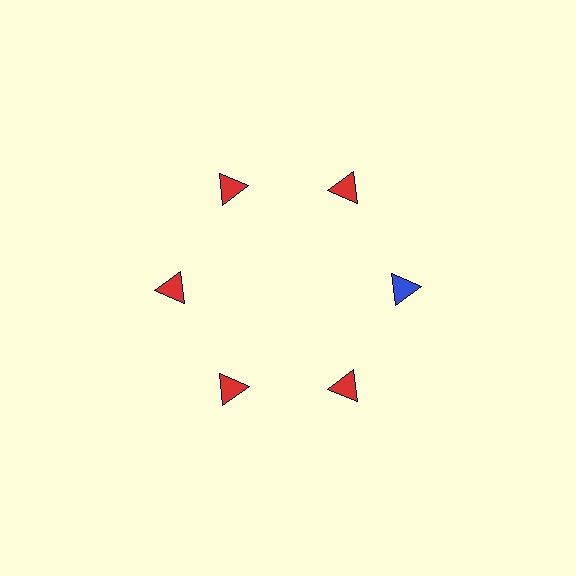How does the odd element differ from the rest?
It has a different color: blue instead of red.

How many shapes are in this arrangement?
There are 6 shapes arranged in a ring pattern.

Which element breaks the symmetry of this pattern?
The blue triangle at roughly the 3 o'clock position breaks the symmetry. All other shapes are red triangles.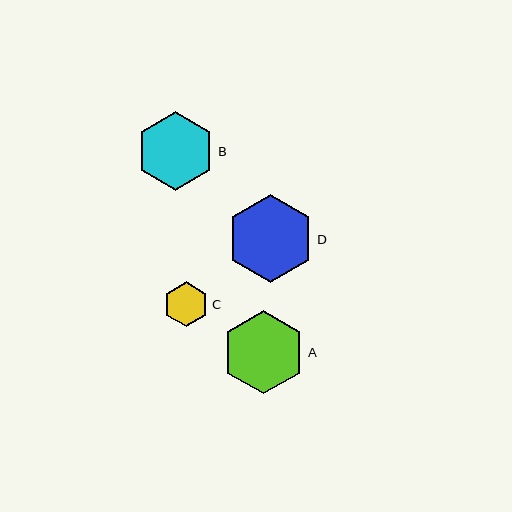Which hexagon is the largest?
Hexagon D is the largest with a size of approximately 88 pixels.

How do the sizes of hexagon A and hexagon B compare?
Hexagon A and hexagon B are approximately the same size.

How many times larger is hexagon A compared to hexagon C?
Hexagon A is approximately 1.9 times the size of hexagon C.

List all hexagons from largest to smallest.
From largest to smallest: D, A, B, C.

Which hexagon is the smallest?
Hexagon C is the smallest with a size of approximately 45 pixels.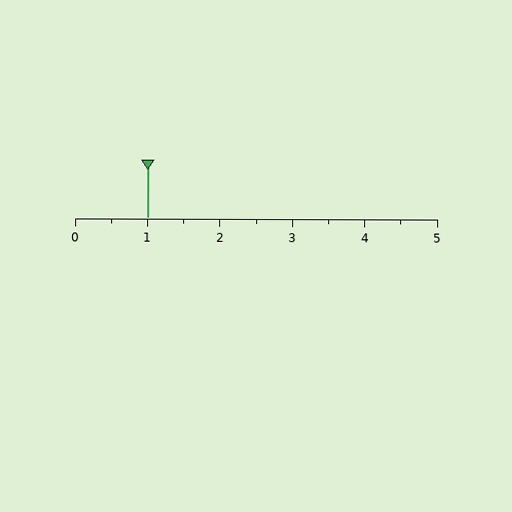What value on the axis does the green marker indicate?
The marker indicates approximately 1.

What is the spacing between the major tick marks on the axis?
The major ticks are spaced 1 apart.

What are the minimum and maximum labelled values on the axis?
The axis runs from 0 to 5.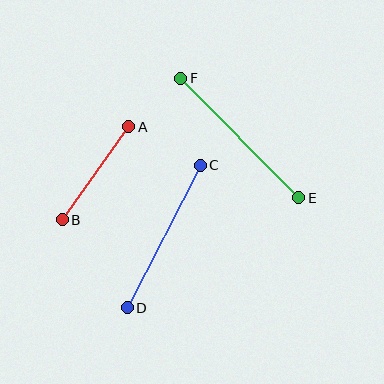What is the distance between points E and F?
The distance is approximately 168 pixels.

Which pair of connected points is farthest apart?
Points E and F are farthest apart.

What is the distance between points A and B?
The distance is approximately 115 pixels.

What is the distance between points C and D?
The distance is approximately 160 pixels.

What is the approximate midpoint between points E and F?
The midpoint is at approximately (240, 138) pixels.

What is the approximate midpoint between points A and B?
The midpoint is at approximately (95, 173) pixels.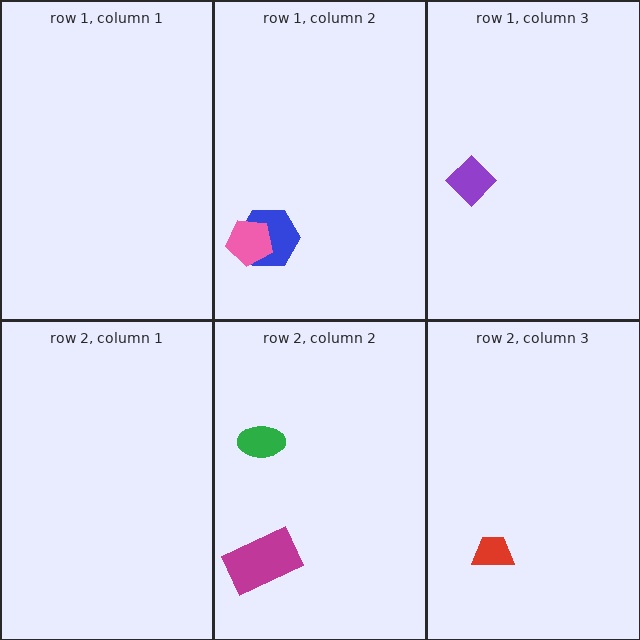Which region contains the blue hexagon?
The row 1, column 2 region.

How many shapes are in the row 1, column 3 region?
1.